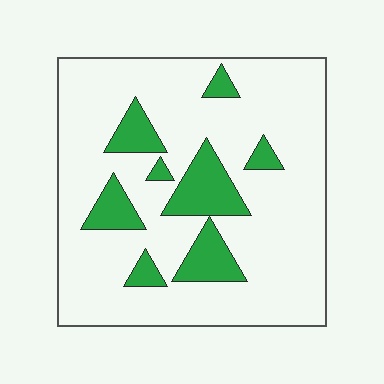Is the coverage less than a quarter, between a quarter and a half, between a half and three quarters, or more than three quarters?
Less than a quarter.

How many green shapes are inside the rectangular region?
8.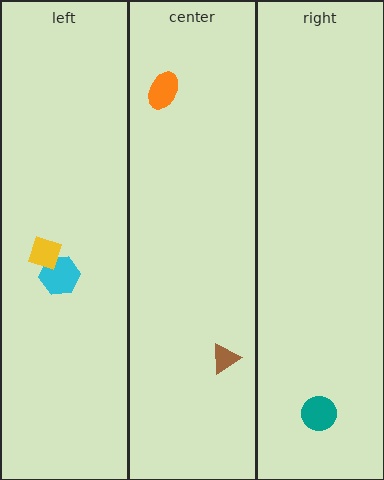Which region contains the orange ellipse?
The center region.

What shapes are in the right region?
The teal circle.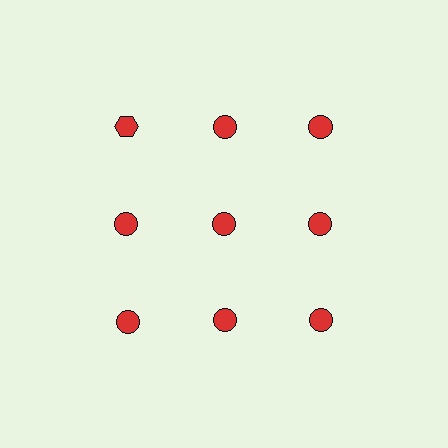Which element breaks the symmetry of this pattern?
The red hexagon in the top row, leftmost column breaks the symmetry. All other shapes are red circles.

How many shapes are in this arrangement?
There are 9 shapes arranged in a grid pattern.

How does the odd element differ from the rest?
It has a different shape: hexagon instead of circle.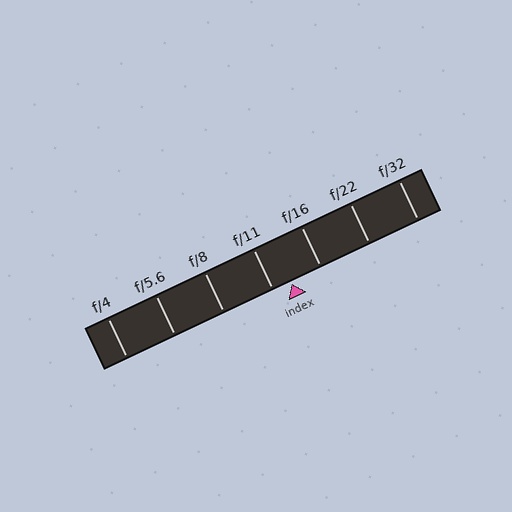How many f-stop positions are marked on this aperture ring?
There are 7 f-stop positions marked.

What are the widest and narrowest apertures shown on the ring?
The widest aperture shown is f/4 and the narrowest is f/32.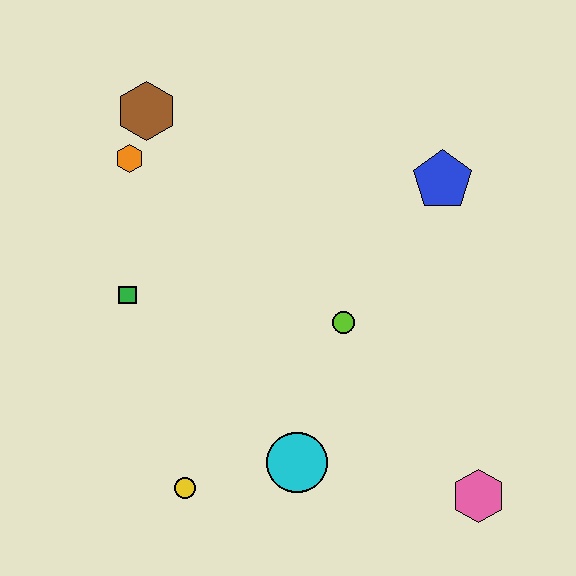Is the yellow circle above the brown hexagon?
No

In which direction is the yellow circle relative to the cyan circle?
The yellow circle is to the left of the cyan circle.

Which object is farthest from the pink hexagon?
The brown hexagon is farthest from the pink hexagon.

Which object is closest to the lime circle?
The cyan circle is closest to the lime circle.